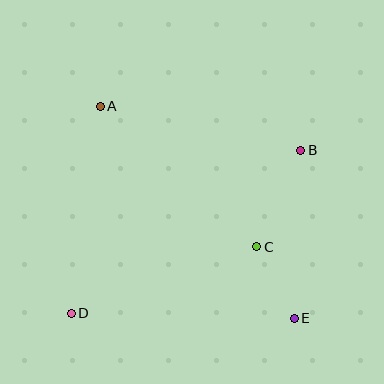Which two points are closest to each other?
Points C and E are closest to each other.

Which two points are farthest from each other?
Points A and E are farthest from each other.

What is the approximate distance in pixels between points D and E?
The distance between D and E is approximately 223 pixels.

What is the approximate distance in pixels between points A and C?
The distance between A and C is approximately 210 pixels.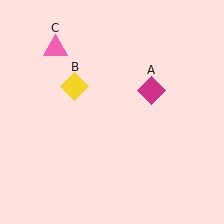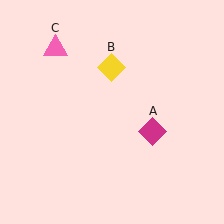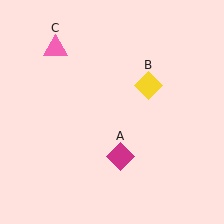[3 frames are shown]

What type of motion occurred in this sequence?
The magenta diamond (object A), yellow diamond (object B) rotated clockwise around the center of the scene.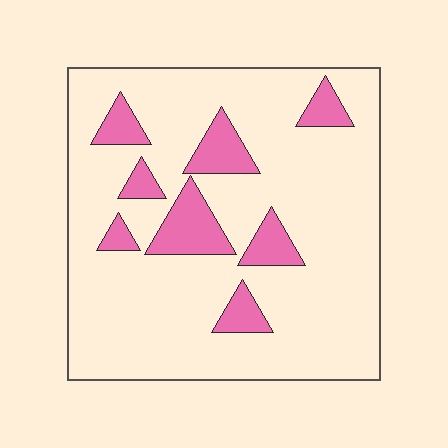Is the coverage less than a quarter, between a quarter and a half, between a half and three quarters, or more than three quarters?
Less than a quarter.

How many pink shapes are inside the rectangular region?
8.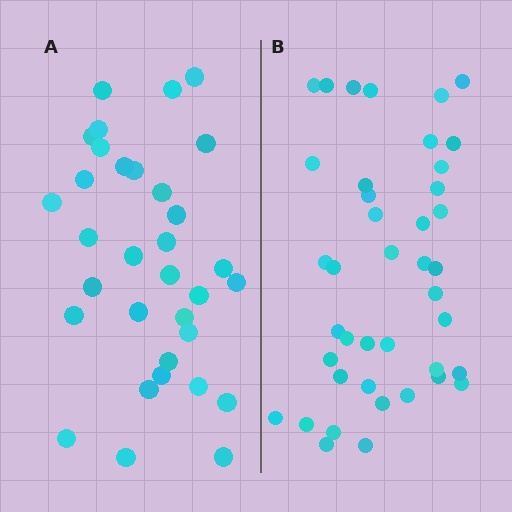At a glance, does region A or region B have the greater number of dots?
Region B (the right region) has more dots.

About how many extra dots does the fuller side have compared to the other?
Region B has roughly 8 or so more dots than region A.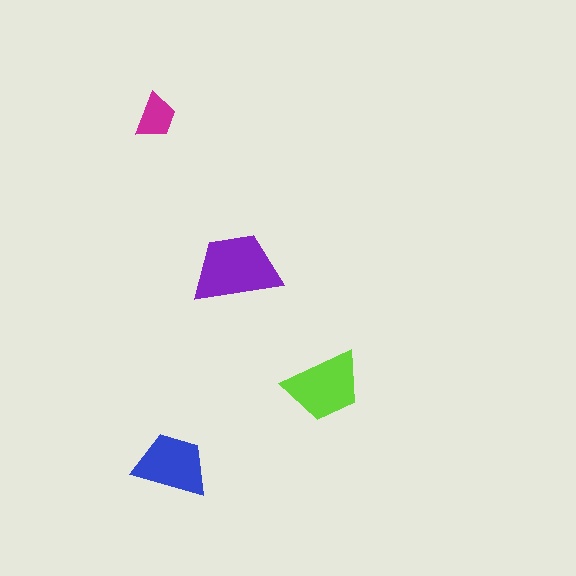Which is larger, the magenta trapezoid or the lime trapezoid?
The lime one.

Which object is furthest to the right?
The lime trapezoid is rightmost.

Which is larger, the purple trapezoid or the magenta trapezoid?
The purple one.